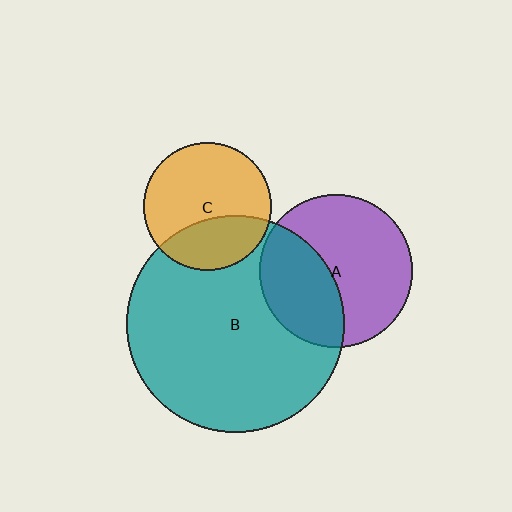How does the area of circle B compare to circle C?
Approximately 2.9 times.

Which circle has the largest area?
Circle B (teal).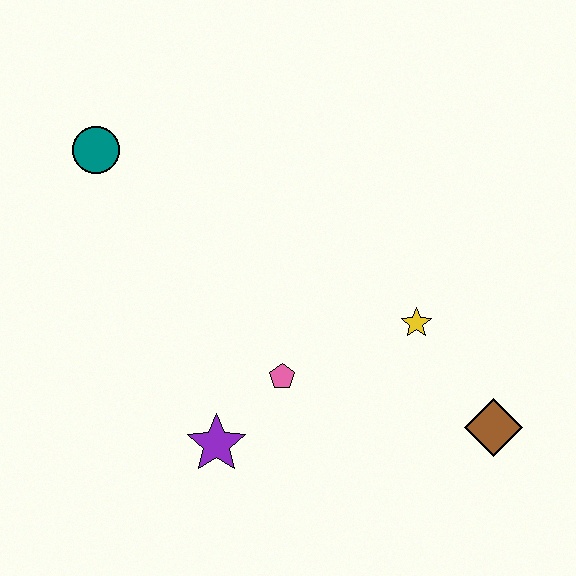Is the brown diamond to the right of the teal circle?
Yes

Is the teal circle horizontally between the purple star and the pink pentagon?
No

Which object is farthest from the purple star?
The teal circle is farthest from the purple star.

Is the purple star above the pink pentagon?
No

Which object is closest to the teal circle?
The pink pentagon is closest to the teal circle.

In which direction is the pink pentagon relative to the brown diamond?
The pink pentagon is to the left of the brown diamond.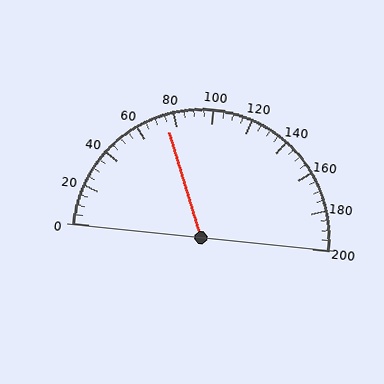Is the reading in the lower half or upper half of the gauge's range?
The reading is in the lower half of the range (0 to 200).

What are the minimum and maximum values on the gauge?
The gauge ranges from 0 to 200.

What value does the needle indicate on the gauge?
The needle indicates approximately 75.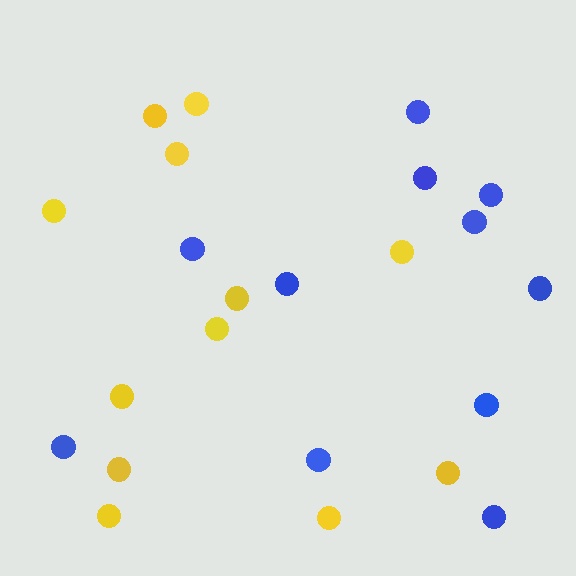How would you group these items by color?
There are 2 groups: one group of yellow circles (12) and one group of blue circles (11).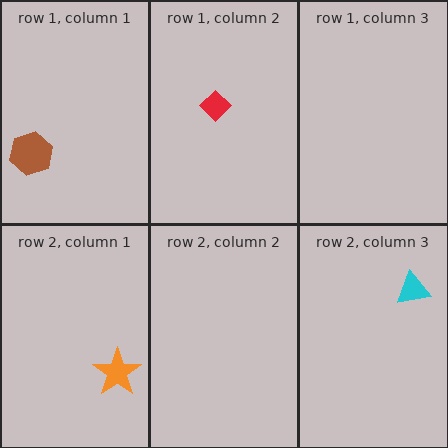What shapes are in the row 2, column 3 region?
The cyan triangle.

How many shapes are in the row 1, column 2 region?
1.